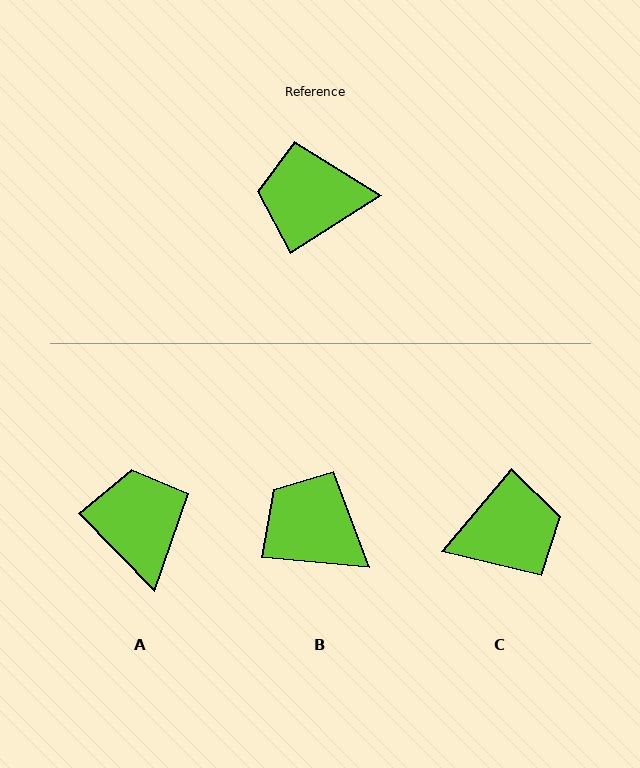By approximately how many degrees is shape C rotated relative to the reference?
Approximately 162 degrees clockwise.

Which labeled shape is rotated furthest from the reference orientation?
C, about 162 degrees away.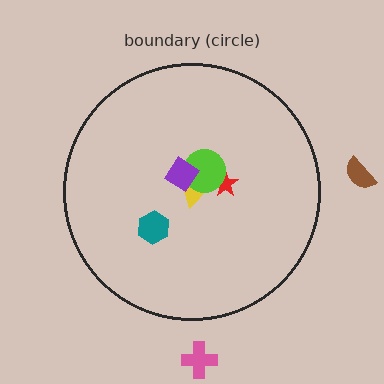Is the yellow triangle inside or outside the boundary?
Inside.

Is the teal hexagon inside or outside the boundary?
Inside.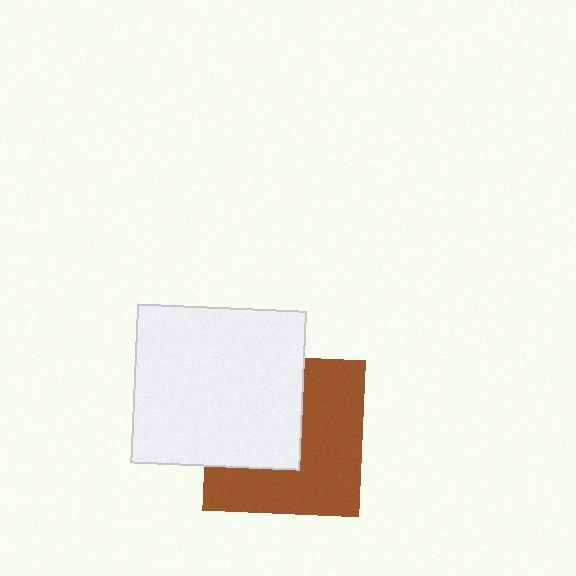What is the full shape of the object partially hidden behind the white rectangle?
The partially hidden object is a brown square.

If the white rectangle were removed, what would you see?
You would see the complete brown square.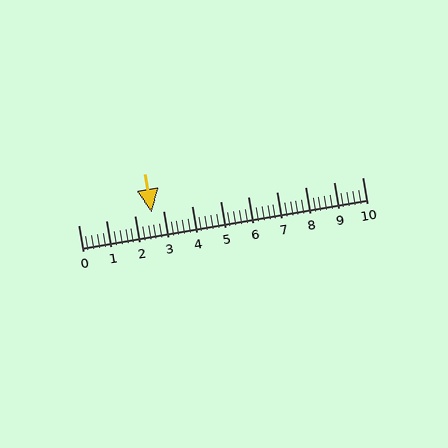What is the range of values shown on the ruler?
The ruler shows values from 0 to 10.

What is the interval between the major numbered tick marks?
The major tick marks are spaced 1 units apart.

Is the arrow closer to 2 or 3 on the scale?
The arrow is closer to 3.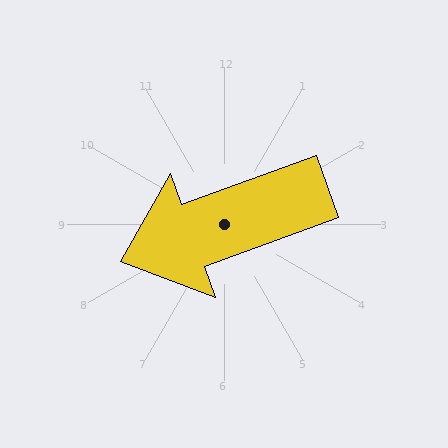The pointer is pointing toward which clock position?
Roughly 8 o'clock.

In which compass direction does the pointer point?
West.